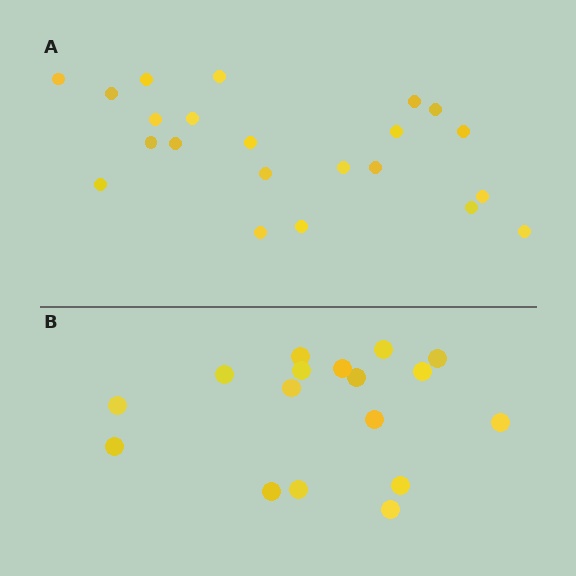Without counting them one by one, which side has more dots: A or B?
Region A (the top region) has more dots.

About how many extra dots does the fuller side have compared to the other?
Region A has about 5 more dots than region B.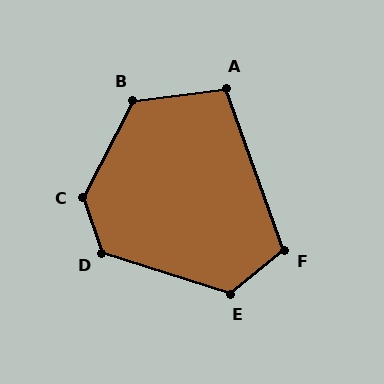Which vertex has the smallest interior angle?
A, at approximately 102 degrees.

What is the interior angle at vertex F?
Approximately 110 degrees (obtuse).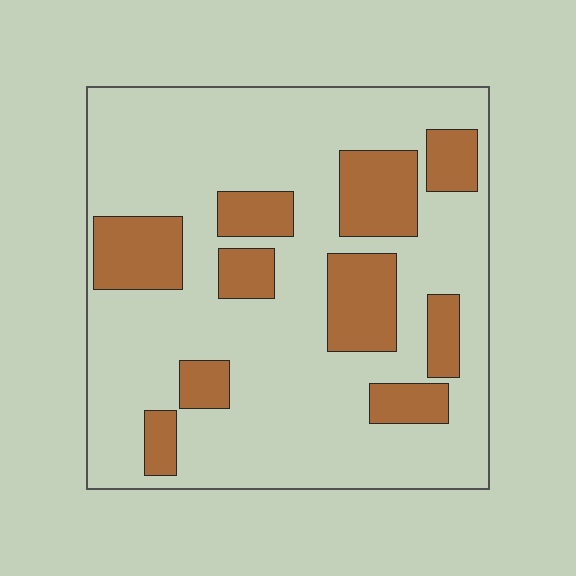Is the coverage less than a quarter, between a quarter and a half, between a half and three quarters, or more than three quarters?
Between a quarter and a half.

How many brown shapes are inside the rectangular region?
10.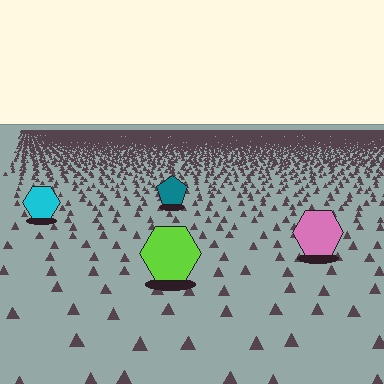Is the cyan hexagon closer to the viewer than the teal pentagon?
Yes. The cyan hexagon is closer — you can tell from the texture gradient: the ground texture is coarser near it.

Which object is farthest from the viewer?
The teal pentagon is farthest from the viewer. It appears smaller and the ground texture around it is denser.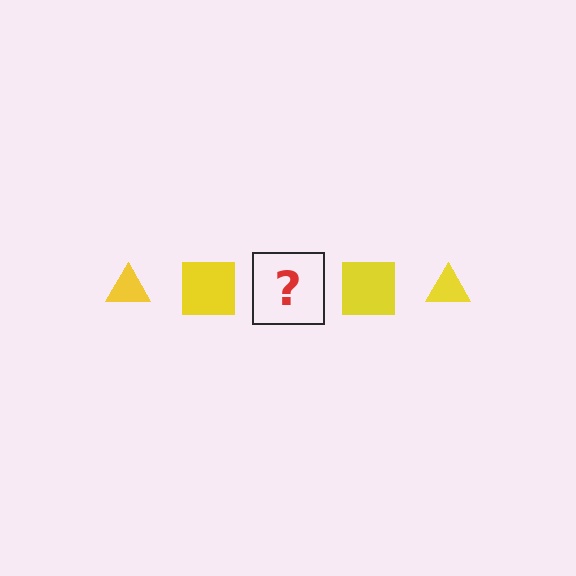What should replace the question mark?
The question mark should be replaced with a yellow triangle.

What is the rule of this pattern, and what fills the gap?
The rule is that the pattern cycles through triangle, square shapes in yellow. The gap should be filled with a yellow triangle.